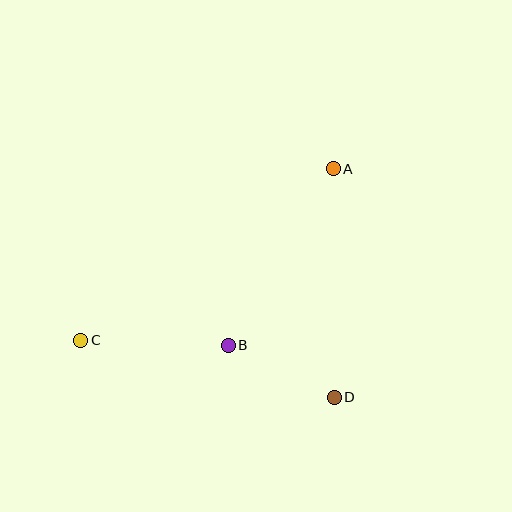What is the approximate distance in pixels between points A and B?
The distance between A and B is approximately 205 pixels.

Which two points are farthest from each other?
Points A and C are farthest from each other.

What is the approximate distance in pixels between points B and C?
The distance between B and C is approximately 147 pixels.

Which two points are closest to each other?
Points B and D are closest to each other.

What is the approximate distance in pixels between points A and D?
The distance between A and D is approximately 229 pixels.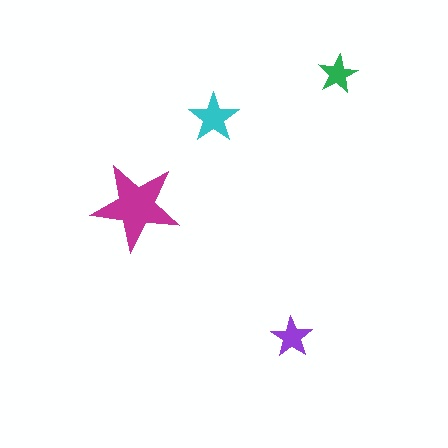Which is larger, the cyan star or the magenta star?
The magenta one.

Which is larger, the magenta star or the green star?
The magenta one.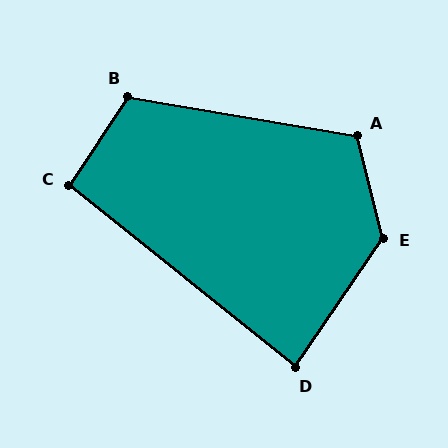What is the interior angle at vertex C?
Approximately 95 degrees (obtuse).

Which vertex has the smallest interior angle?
D, at approximately 86 degrees.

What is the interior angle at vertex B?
Approximately 114 degrees (obtuse).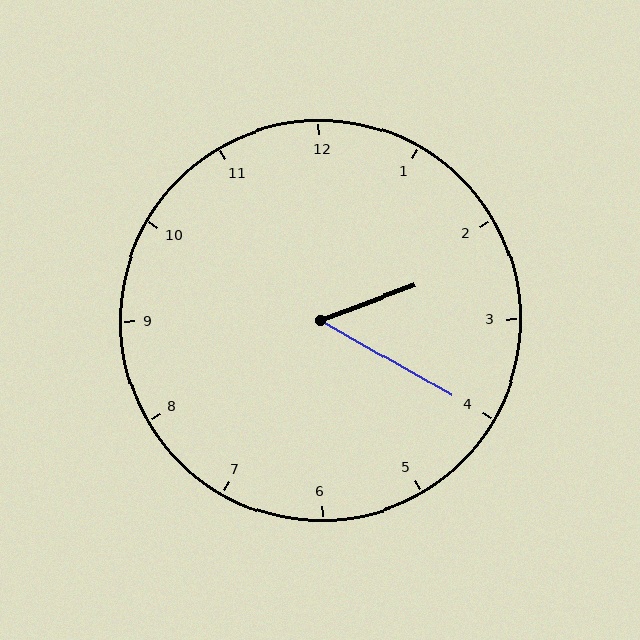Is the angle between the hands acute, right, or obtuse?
It is acute.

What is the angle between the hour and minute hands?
Approximately 50 degrees.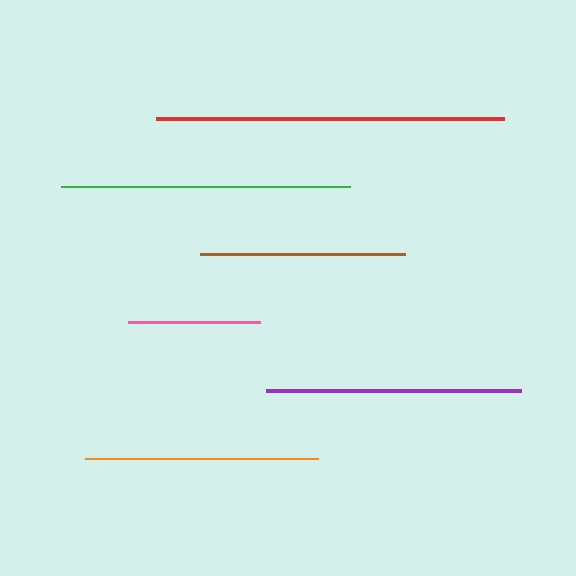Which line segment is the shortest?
The pink line is the shortest at approximately 133 pixels.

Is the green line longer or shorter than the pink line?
The green line is longer than the pink line.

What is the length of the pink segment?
The pink segment is approximately 133 pixels long.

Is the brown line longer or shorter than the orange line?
The orange line is longer than the brown line.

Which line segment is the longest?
The red line is the longest at approximately 348 pixels.